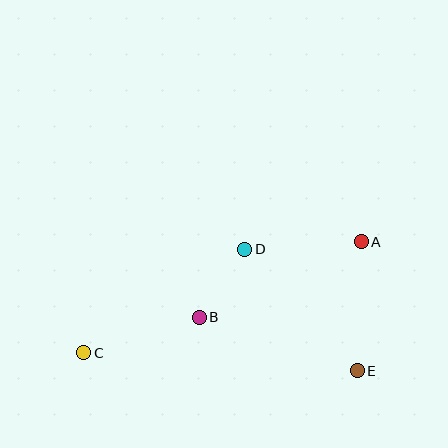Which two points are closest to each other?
Points B and D are closest to each other.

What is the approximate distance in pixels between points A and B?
The distance between A and B is approximately 179 pixels.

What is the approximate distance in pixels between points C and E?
The distance between C and E is approximately 274 pixels.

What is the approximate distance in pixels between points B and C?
The distance between B and C is approximately 121 pixels.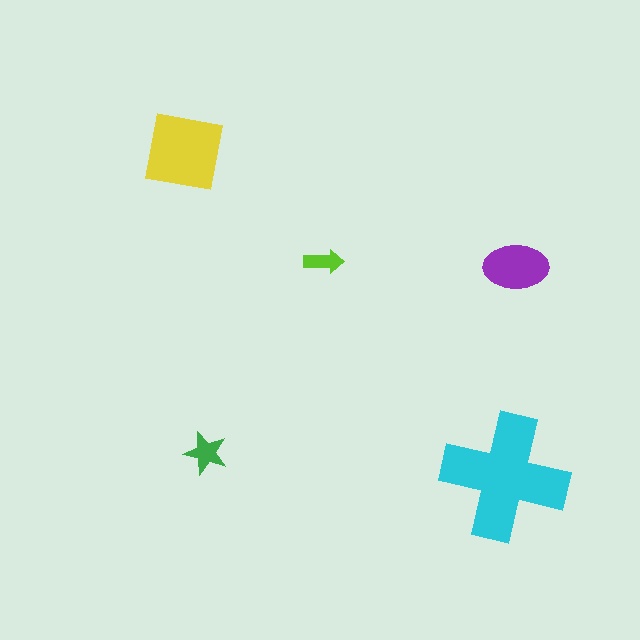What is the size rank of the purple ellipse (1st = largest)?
3rd.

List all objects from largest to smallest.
The cyan cross, the yellow square, the purple ellipse, the green star, the lime arrow.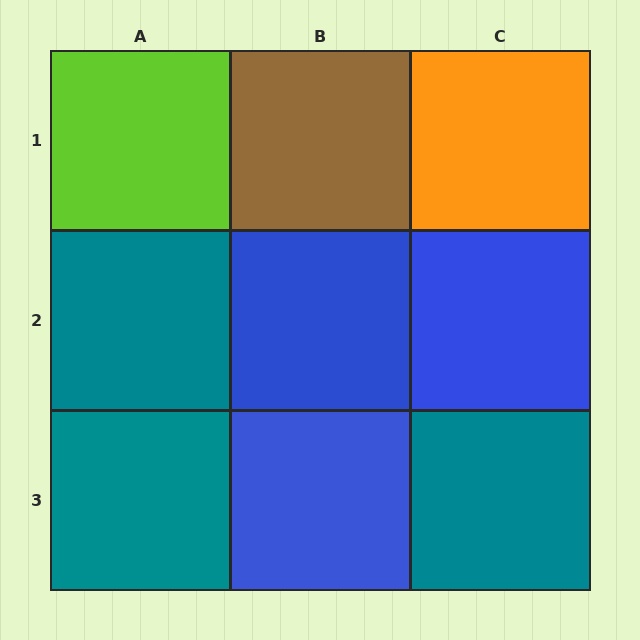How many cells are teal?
3 cells are teal.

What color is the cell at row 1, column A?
Lime.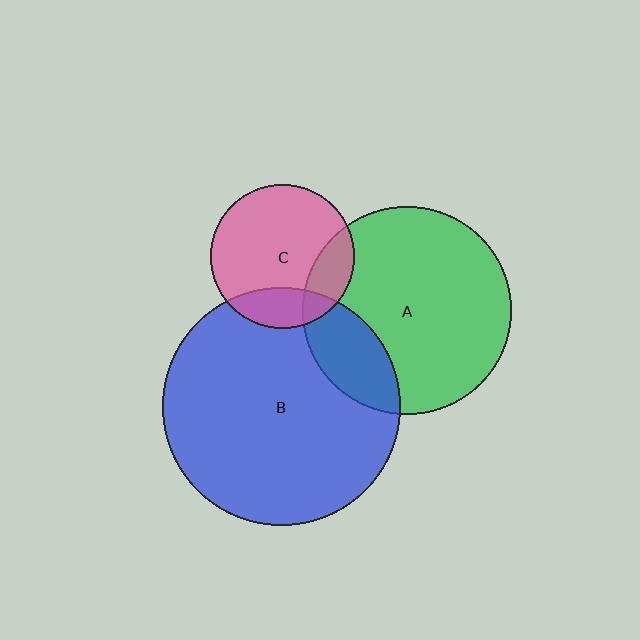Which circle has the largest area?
Circle B (blue).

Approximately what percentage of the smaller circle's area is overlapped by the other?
Approximately 20%.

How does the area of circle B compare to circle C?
Approximately 2.7 times.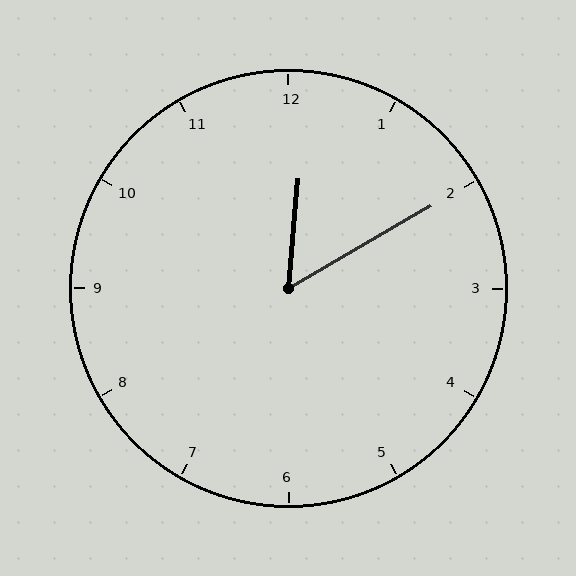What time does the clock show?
12:10.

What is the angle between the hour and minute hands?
Approximately 55 degrees.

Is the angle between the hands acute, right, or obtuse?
It is acute.